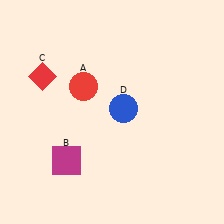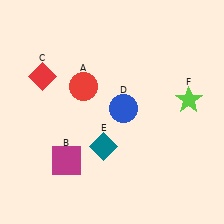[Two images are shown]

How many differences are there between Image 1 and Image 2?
There are 2 differences between the two images.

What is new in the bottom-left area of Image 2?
A teal diamond (E) was added in the bottom-left area of Image 2.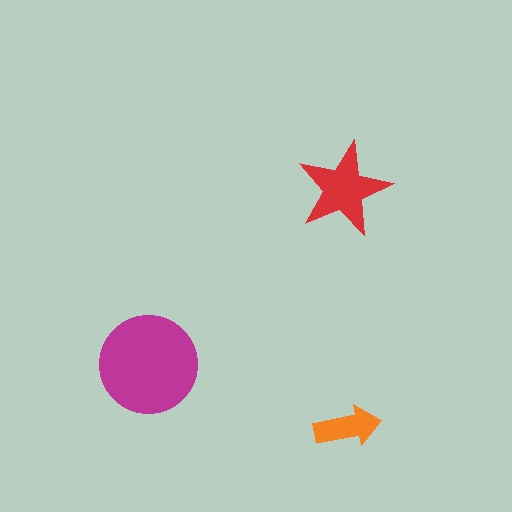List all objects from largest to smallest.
The magenta circle, the red star, the orange arrow.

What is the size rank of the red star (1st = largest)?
2nd.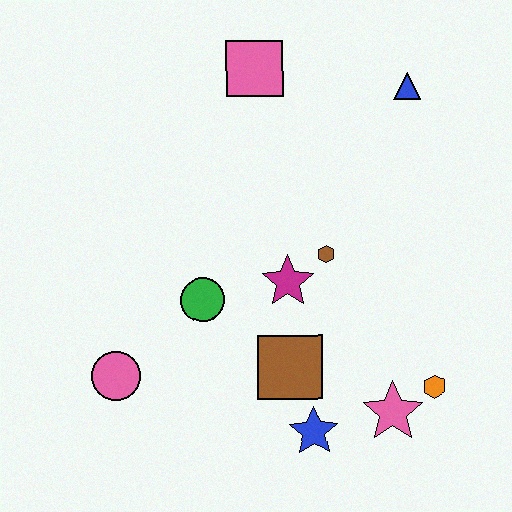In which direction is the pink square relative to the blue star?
The pink square is above the blue star.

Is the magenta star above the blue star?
Yes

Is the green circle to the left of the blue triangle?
Yes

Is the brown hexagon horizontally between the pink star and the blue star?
Yes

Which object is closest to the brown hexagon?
The magenta star is closest to the brown hexagon.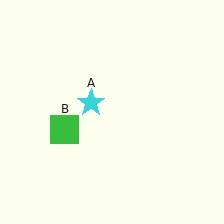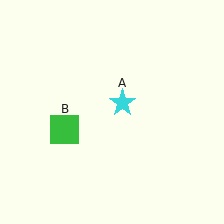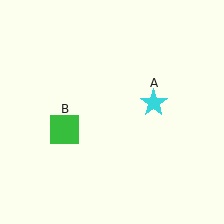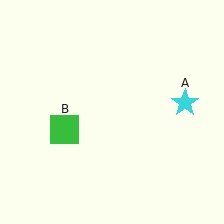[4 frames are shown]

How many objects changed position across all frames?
1 object changed position: cyan star (object A).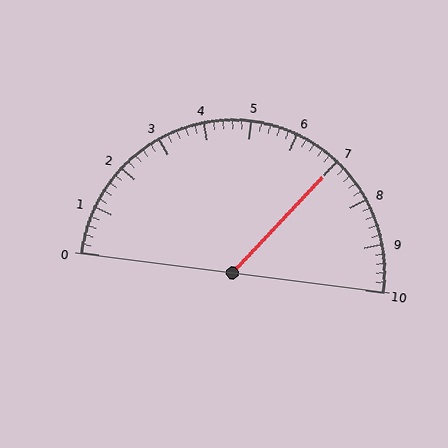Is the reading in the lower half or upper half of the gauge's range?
The reading is in the upper half of the range (0 to 10).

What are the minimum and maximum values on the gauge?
The gauge ranges from 0 to 10.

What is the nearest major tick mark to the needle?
The nearest major tick mark is 7.